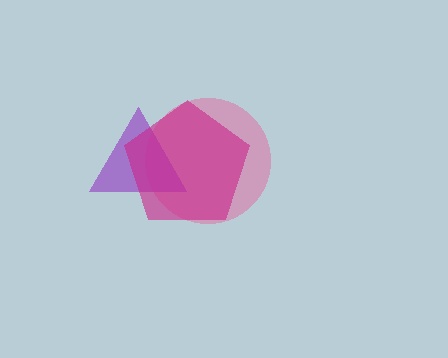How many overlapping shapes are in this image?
There are 3 overlapping shapes in the image.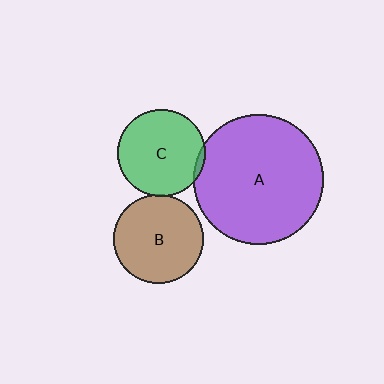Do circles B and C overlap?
Yes.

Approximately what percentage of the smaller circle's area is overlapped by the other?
Approximately 5%.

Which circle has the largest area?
Circle A (purple).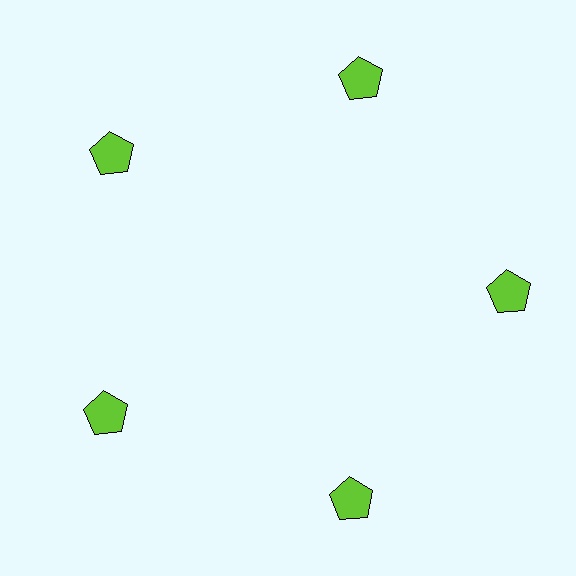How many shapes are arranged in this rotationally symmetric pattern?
There are 5 shapes, arranged in 5 groups of 1.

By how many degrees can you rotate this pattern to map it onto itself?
The pattern maps onto itself every 72 degrees of rotation.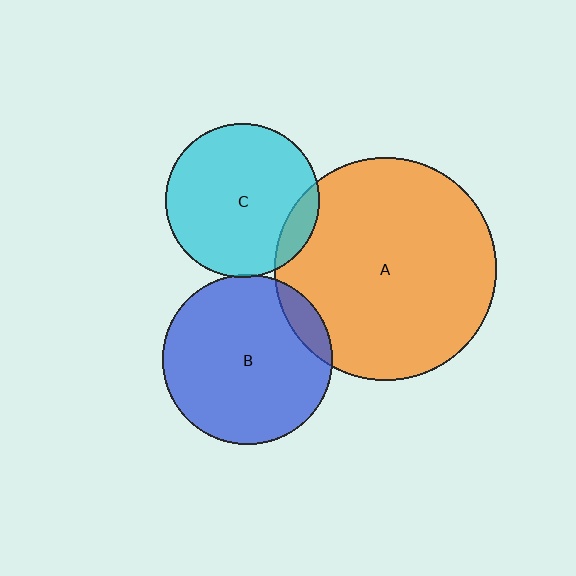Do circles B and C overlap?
Yes.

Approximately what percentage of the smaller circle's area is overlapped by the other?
Approximately 5%.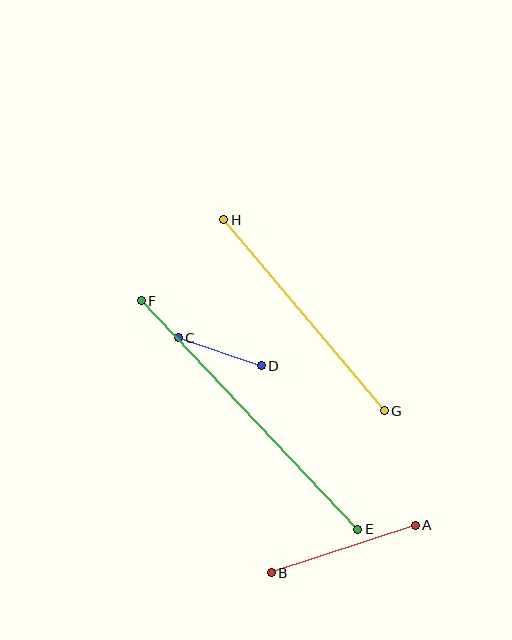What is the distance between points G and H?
The distance is approximately 250 pixels.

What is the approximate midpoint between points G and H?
The midpoint is at approximately (304, 315) pixels.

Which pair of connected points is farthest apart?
Points E and F are farthest apart.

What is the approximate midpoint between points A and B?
The midpoint is at approximately (343, 549) pixels.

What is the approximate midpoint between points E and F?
The midpoint is at approximately (250, 415) pixels.